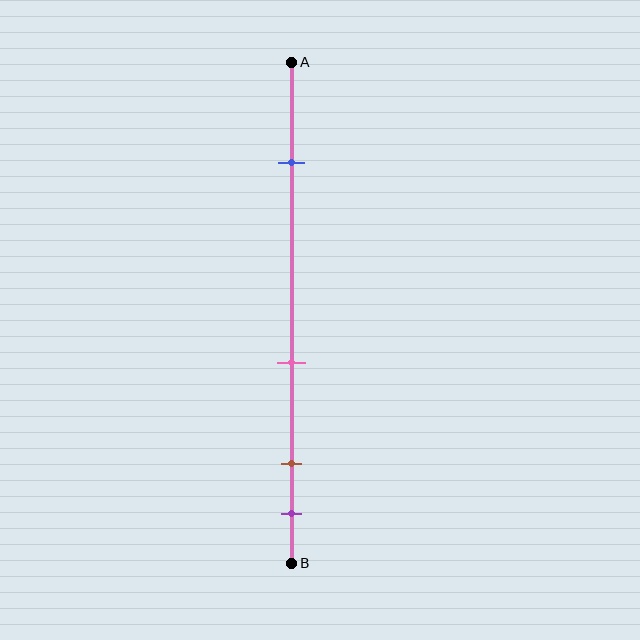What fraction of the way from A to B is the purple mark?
The purple mark is approximately 90% (0.9) of the way from A to B.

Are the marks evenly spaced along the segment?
No, the marks are not evenly spaced.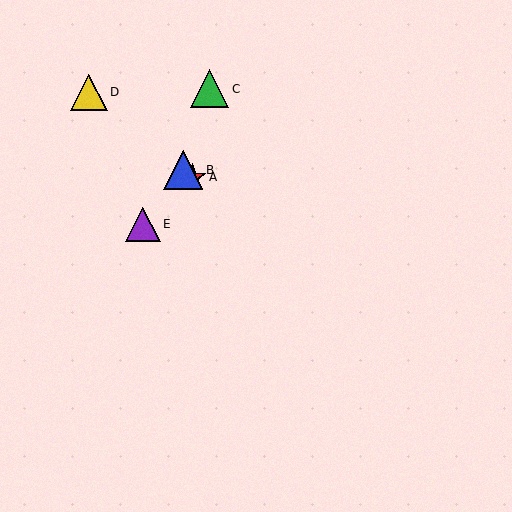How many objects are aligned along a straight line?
3 objects (A, B, D) are aligned along a straight line.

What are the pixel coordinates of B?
Object B is at (183, 170).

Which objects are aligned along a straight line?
Objects A, B, D are aligned along a straight line.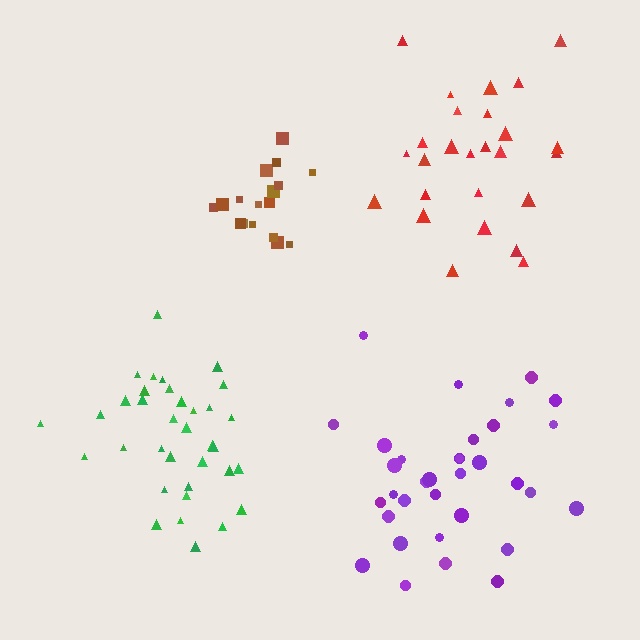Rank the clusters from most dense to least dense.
brown, green, red, purple.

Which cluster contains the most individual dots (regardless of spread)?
Green (35).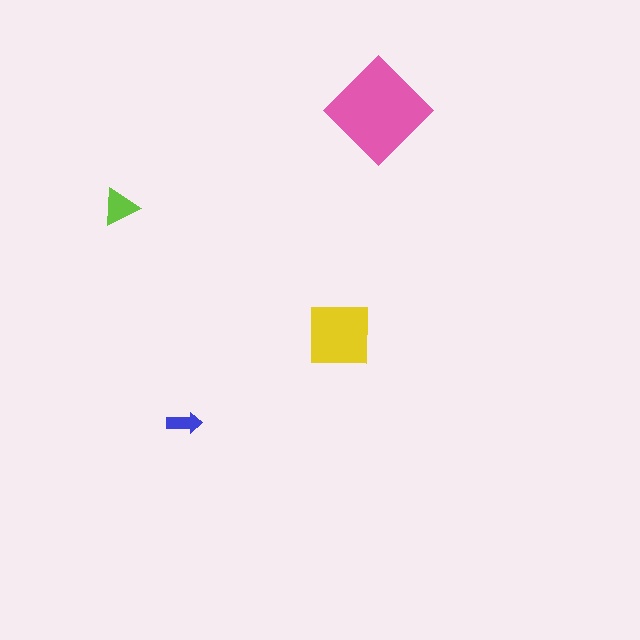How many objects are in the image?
There are 4 objects in the image.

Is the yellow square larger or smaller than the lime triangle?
Larger.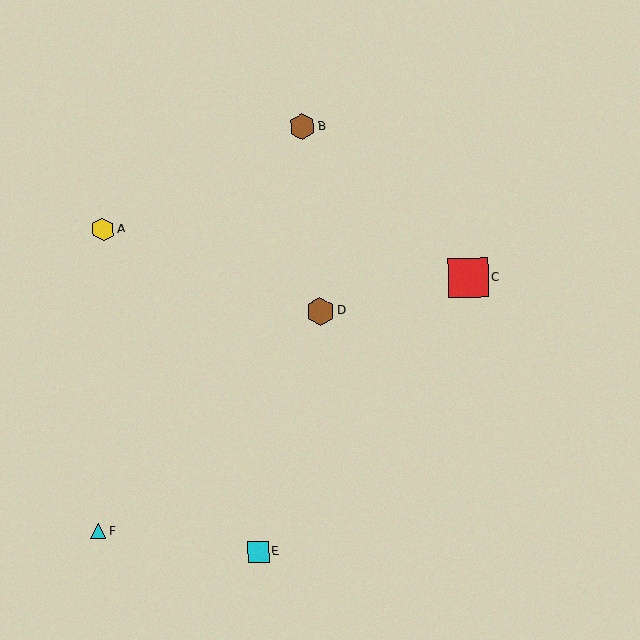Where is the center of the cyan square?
The center of the cyan square is at (258, 552).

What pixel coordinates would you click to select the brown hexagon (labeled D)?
Click at (321, 311) to select the brown hexagon D.